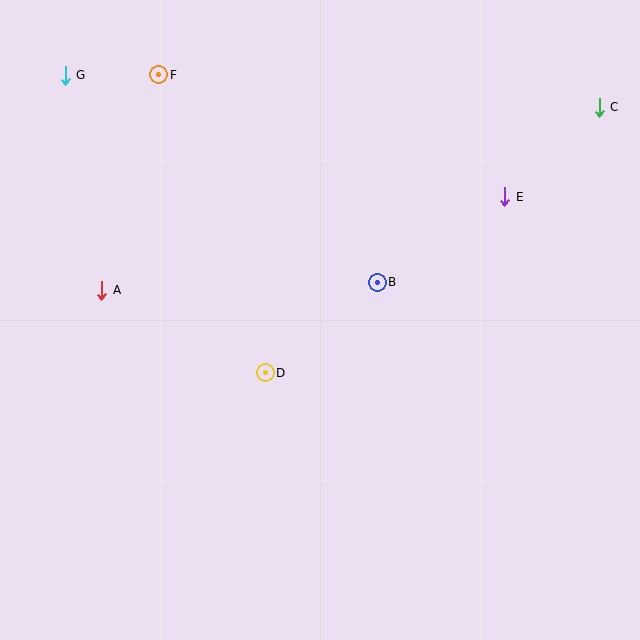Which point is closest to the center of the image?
Point B at (377, 282) is closest to the center.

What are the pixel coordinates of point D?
Point D is at (265, 373).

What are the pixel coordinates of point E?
Point E is at (505, 197).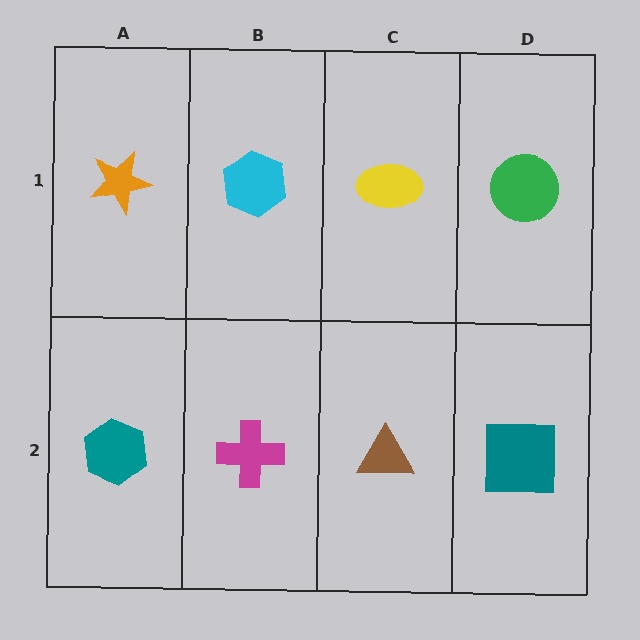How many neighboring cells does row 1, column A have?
2.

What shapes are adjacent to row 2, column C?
A yellow ellipse (row 1, column C), a magenta cross (row 2, column B), a teal square (row 2, column D).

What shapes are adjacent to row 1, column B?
A magenta cross (row 2, column B), an orange star (row 1, column A), a yellow ellipse (row 1, column C).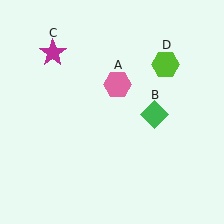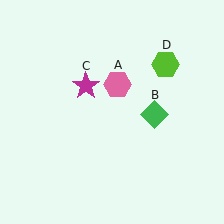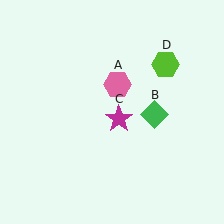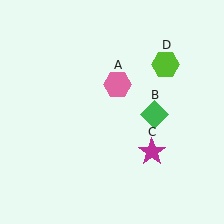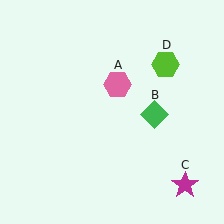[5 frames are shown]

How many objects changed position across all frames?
1 object changed position: magenta star (object C).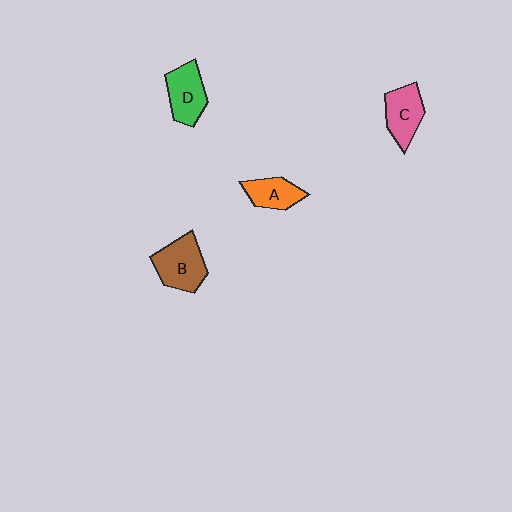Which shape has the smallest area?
Shape A (orange).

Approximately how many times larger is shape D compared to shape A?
Approximately 1.3 times.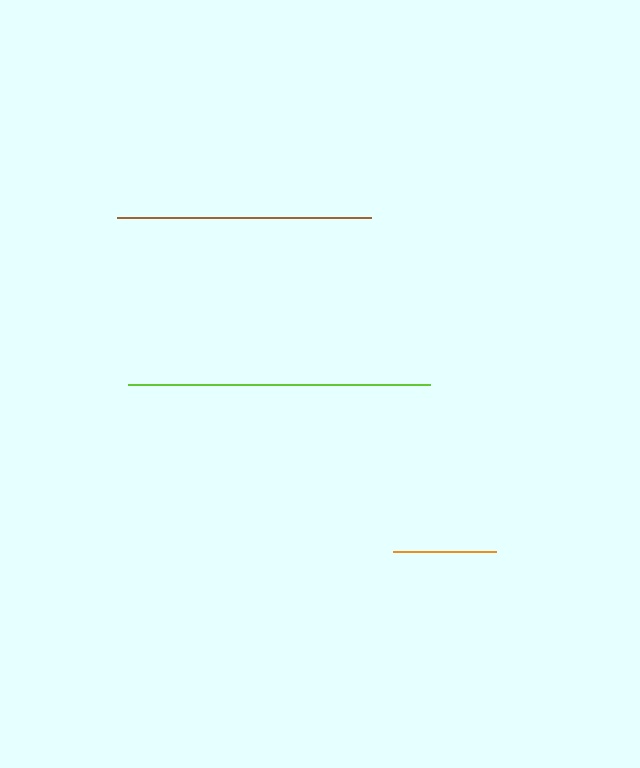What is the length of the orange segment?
The orange segment is approximately 103 pixels long.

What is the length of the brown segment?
The brown segment is approximately 254 pixels long.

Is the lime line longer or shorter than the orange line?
The lime line is longer than the orange line.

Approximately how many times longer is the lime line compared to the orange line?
The lime line is approximately 2.9 times the length of the orange line.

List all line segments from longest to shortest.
From longest to shortest: lime, brown, orange.